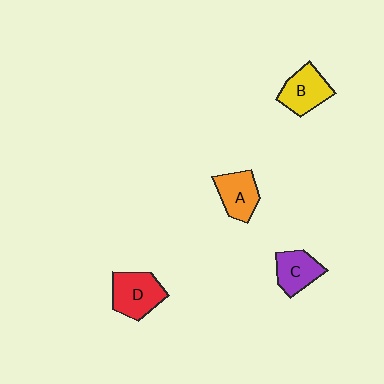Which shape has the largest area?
Shape D (red).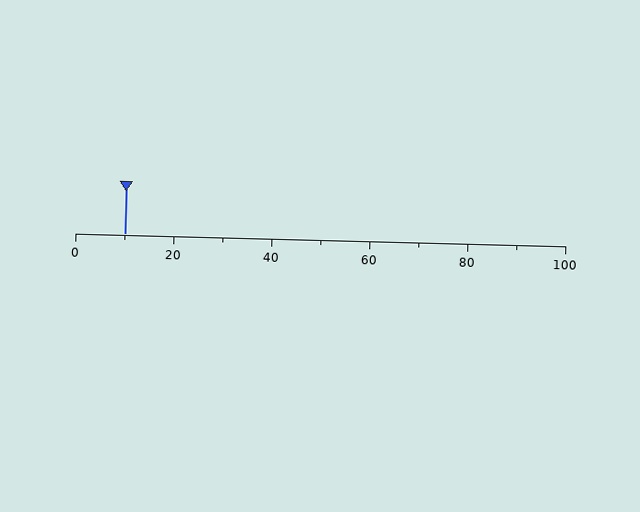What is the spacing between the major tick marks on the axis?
The major ticks are spaced 20 apart.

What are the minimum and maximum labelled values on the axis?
The axis runs from 0 to 100.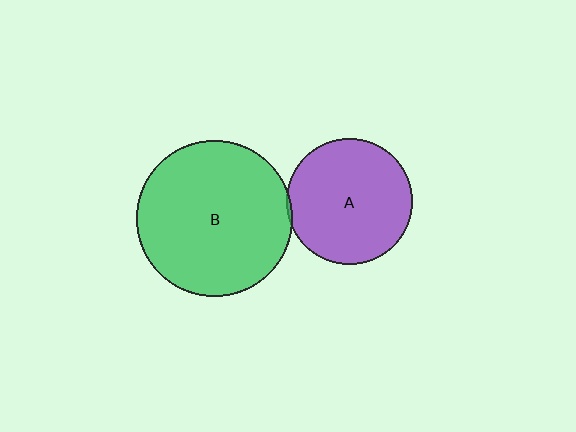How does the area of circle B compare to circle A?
Approximately 1.5 times.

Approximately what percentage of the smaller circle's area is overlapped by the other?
Approximately 5%.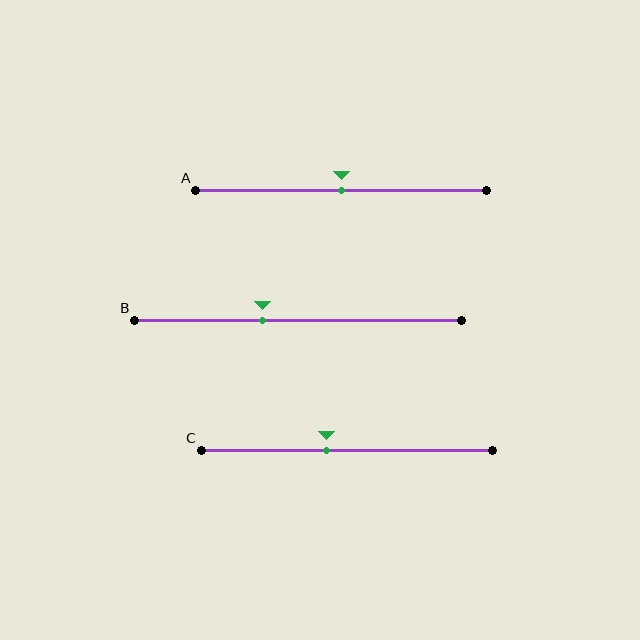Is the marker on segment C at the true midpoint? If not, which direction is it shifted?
No, the marker on segment C is shifted to the left by about 7% of the segment length.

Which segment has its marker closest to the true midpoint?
Segment A has its marker closest to the true midpoint.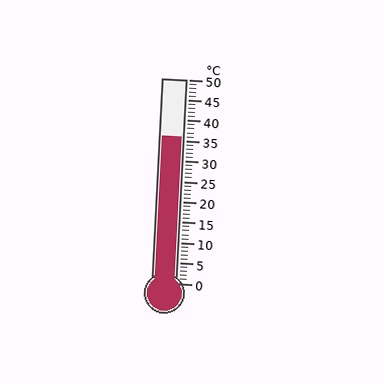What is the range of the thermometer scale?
The thermometer scale ranges from 0°C to 50°C.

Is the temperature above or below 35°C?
The temperature is above 35°C.